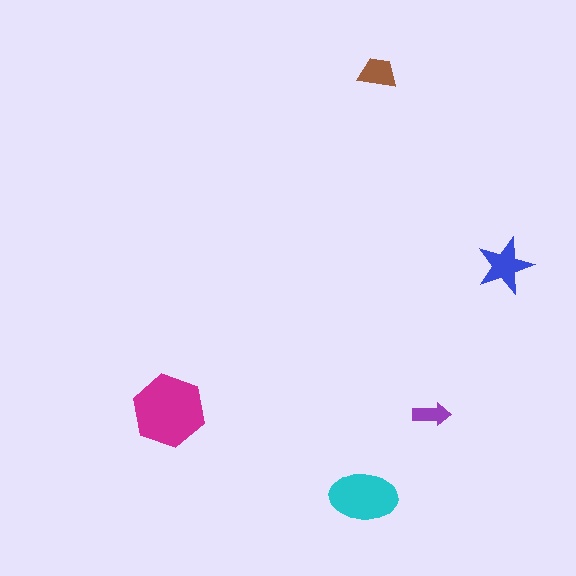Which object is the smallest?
The purple arrow.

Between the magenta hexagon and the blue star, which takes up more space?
The magenta hexagon.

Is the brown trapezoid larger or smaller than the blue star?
Smaller.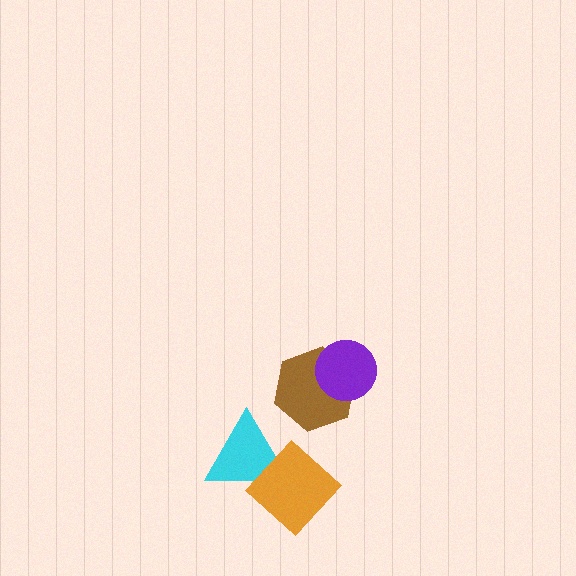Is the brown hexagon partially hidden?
Yes, it is partially covered by another shape.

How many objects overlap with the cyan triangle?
1 object overlaps with the cyan triangle.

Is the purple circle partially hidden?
No, no other shape covers it.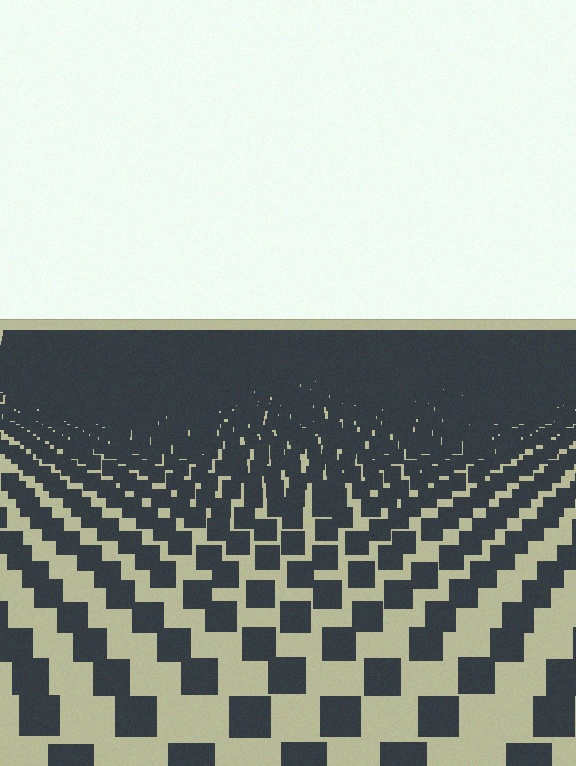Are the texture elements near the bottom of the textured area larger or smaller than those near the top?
Larger. Near the bottom, elements are closer to the viewer and appear at a bigger on-screen size.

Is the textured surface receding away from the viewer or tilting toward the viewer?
The surface is receding away from the viewer. Texture elements get smaller and denser toward the top.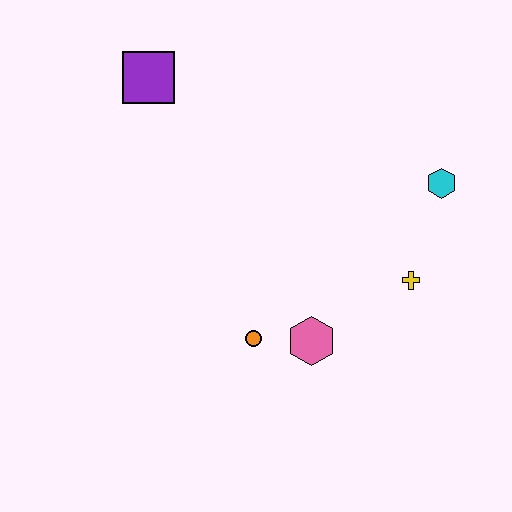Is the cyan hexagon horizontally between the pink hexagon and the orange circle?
No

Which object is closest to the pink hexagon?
The orange circle is closest to the pink hexagon.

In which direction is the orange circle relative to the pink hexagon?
The orange circle is to the left of the pink hexagon.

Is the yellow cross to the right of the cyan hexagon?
No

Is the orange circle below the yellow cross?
Yes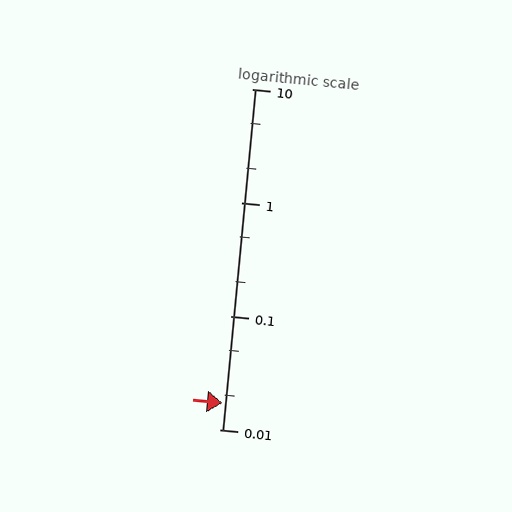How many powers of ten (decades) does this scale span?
The scale spans 3 decades, from 0.01 to 10.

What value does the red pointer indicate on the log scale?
The pointer indicates approximately 0.017.